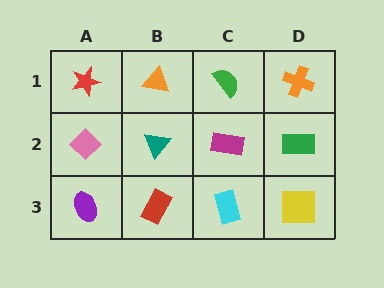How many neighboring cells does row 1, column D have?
2.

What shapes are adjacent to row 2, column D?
An orange cross (row 1, column D), a yellow square (row 3, column D), a magenta rectangle (row 2, column C).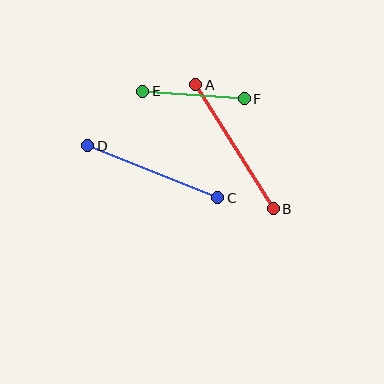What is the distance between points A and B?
The distance is approximately 146 pixels.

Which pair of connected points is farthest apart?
Points A and B are farthest apart.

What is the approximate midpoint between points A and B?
The midpoint is at approximately (235, 147) pixels.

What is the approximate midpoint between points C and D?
The midpoint is at approximately (153, 172) pixels.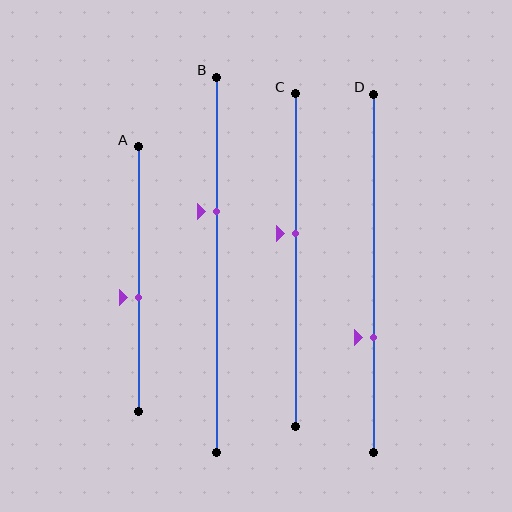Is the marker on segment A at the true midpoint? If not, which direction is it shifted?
No, the marker on segment A is shifted downward by about 7% of the segment length.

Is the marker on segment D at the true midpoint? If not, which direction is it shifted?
No, the marker on segment D is shifted downward by about 18% of the segment length.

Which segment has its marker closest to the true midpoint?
Segment A has its marker closest to the true midpoint.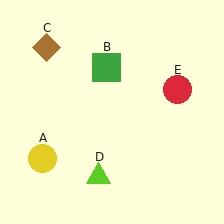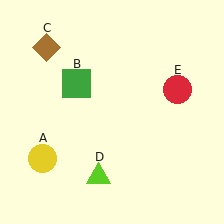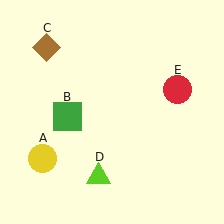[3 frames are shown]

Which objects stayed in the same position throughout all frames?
Yellow circle (object A) and brown diamond (object C) and lime triangle (object D) and red circle (object E) remained stationary.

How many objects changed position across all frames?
1 object changed position: green square (object B).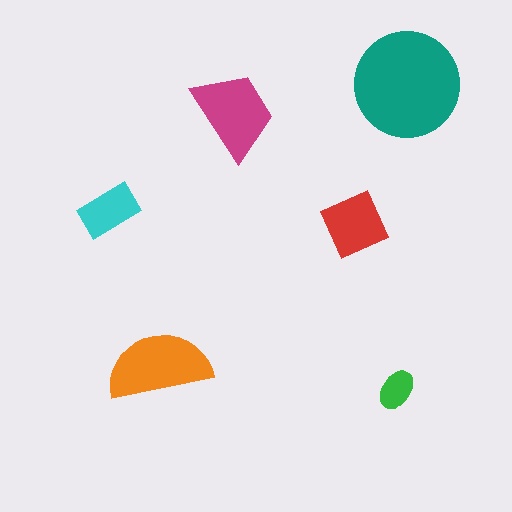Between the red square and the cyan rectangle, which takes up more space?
The red square.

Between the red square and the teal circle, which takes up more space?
The teal circle.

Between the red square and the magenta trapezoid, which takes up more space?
The magenta trapezoid.